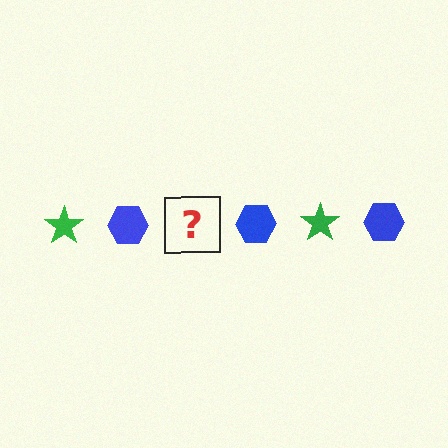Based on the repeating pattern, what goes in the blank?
The blank should be a green star.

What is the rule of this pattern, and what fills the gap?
The rule is that the pattern alternates between green star and blue hexagon. The gap should be filled with a green star.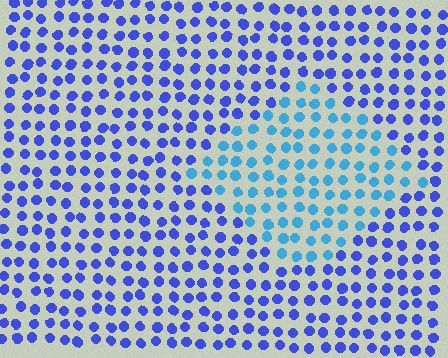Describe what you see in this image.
The image is filled with small blue elements in a uniform arrangement. A diamond-shaped region is visible where the elements are tinted to a slightly different hue, forming a subtle color boundary.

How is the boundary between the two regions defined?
The boundary is defined purely by a slight shift in hue (about 36 degrees). Spacing, size, and orientation are identical on both sides.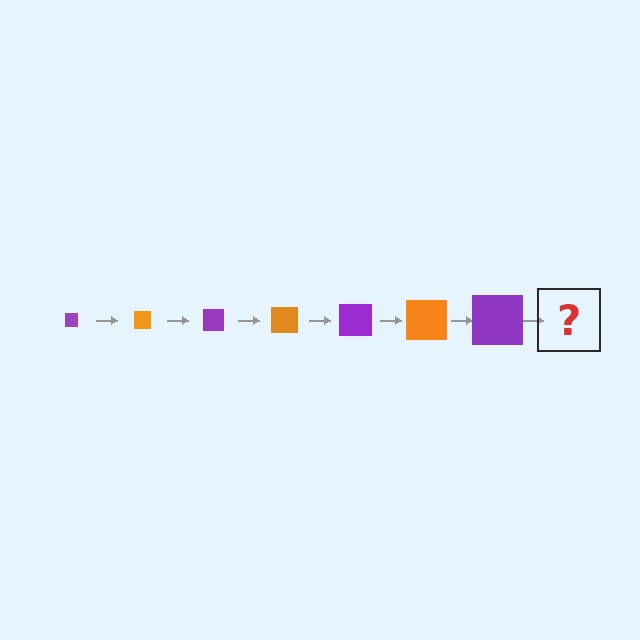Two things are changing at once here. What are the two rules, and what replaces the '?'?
The two rules are that the square grows larger each step and the color cycles through purple and orange. The '?' should be an orange square, larger than the previous one.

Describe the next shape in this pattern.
It should be an orange square, larger than the previous one.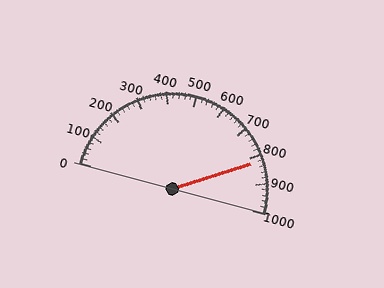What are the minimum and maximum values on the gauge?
The gauge ranges from 0 to 1000.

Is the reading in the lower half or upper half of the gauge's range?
The reading is in the upper half of the range (0 to 1000).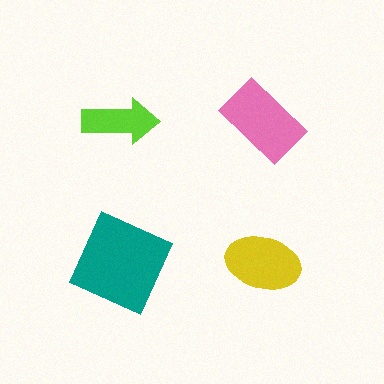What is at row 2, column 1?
A teal square.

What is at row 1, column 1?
A lime arrow.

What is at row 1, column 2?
A pink rectangle.